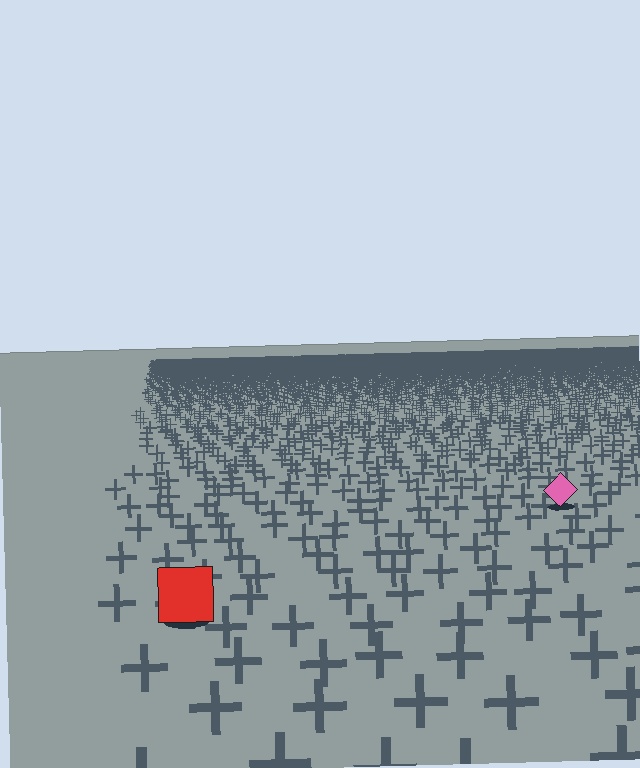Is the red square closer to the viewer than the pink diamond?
Yes. The red square is closer — you can tell from the texture gradient: the ground texture is coarser near it.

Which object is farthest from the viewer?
The pink diamond is farthest from the viewer. It appears smaller and the ground texture around it is denser.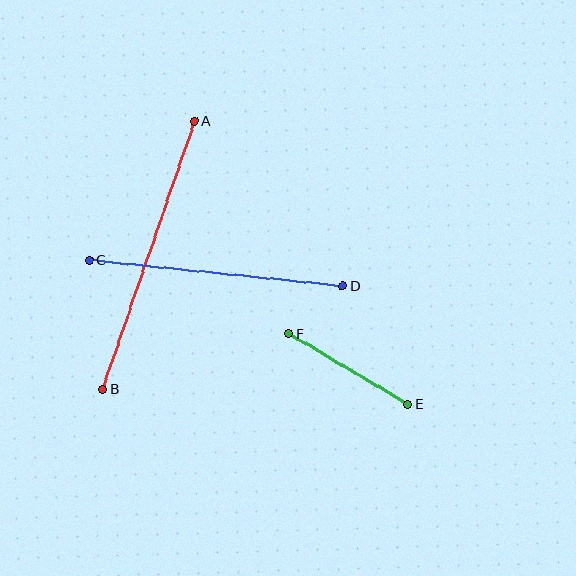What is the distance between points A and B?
The distance is approximately 284 pixels.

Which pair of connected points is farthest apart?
Points A and B are farthest apart.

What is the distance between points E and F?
The distance is approximately 138 pixels.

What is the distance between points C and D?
The distance is approximately 254 pixels.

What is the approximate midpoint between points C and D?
The midpoint is at approximately (216, 273) pixels.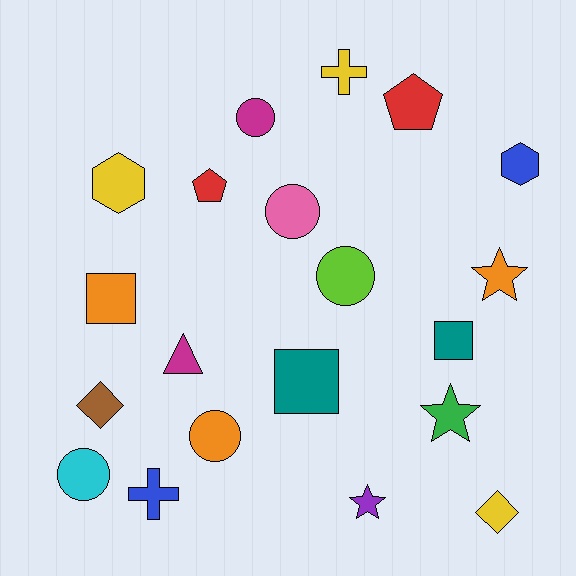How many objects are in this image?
There are 20 objects.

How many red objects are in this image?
There are 2 red objects.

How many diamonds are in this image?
There are 2 diamonds.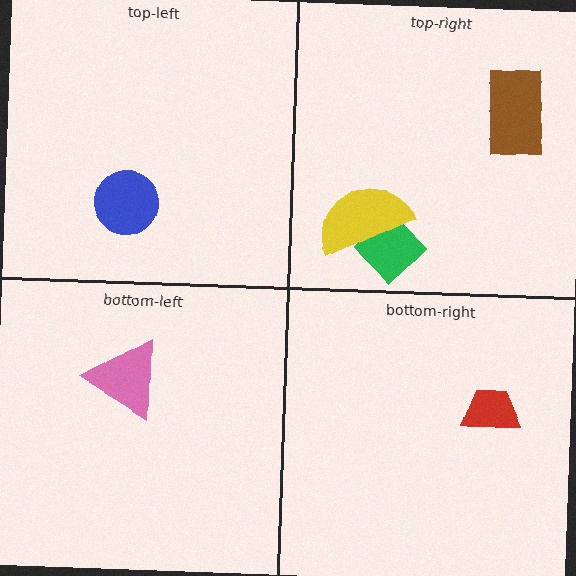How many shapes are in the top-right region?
3.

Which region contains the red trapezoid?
The bottom-right region.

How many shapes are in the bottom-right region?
1.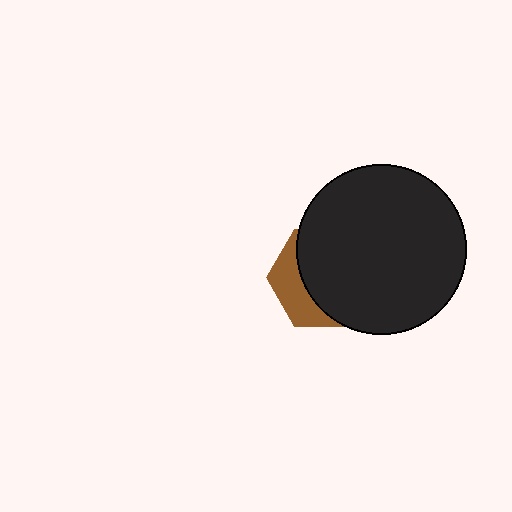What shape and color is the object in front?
The object in front is a black circle.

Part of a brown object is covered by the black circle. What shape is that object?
It is a hexagon.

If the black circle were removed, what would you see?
You would see the complete brown hexagon.